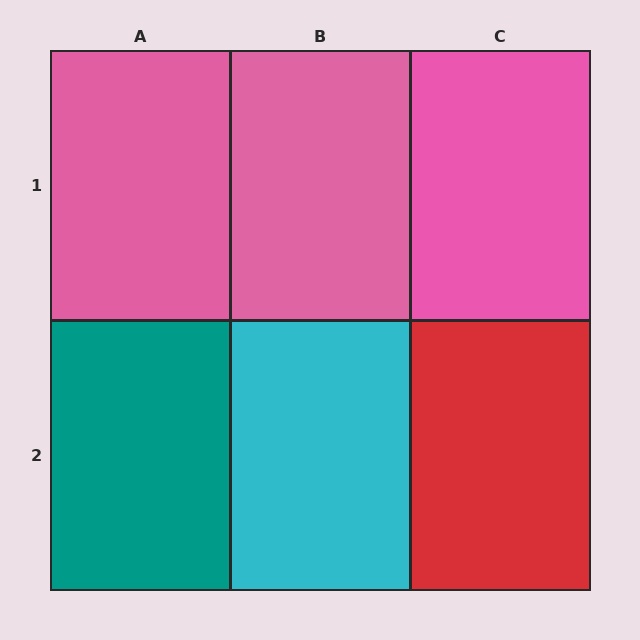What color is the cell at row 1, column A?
Pink.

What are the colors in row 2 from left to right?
Teal, cyan, red.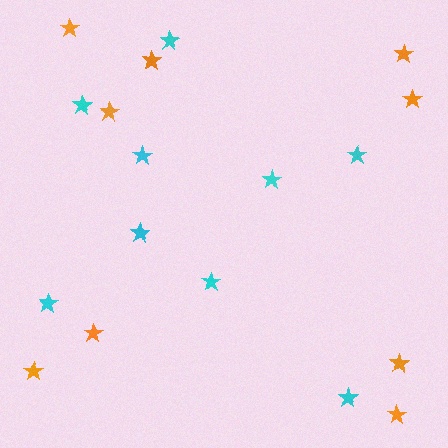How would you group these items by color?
There are 2 groups: one group of orange stars (9) and one group of cyan stars (9).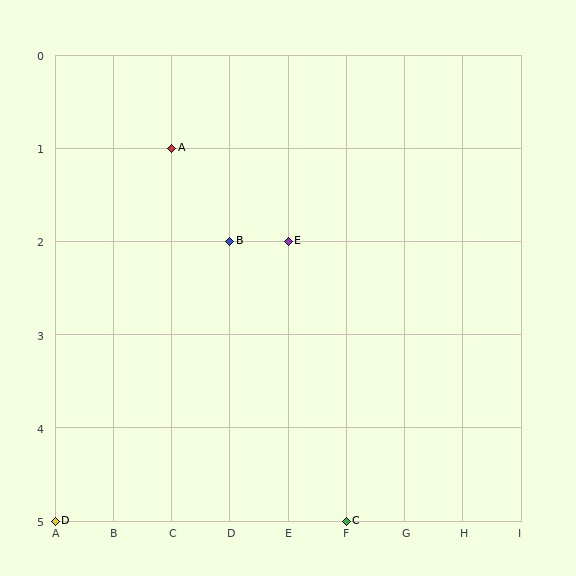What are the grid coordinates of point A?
Point A is at grid coordinates (C, 1).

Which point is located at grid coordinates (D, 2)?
Point B is at (D, 2).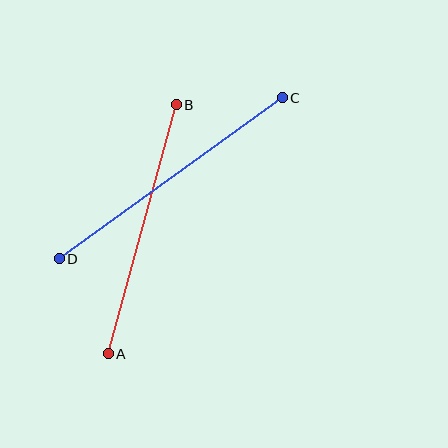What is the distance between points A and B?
The distance is approximately 258 pixels.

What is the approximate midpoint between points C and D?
The midpoint is at approximately (171, 178) pixels.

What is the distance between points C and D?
The distance is approximately 275 pixels.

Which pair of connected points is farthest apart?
Points C and D are farthest apart.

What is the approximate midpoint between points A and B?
The midpoint is at approximately (142, 229) pixels.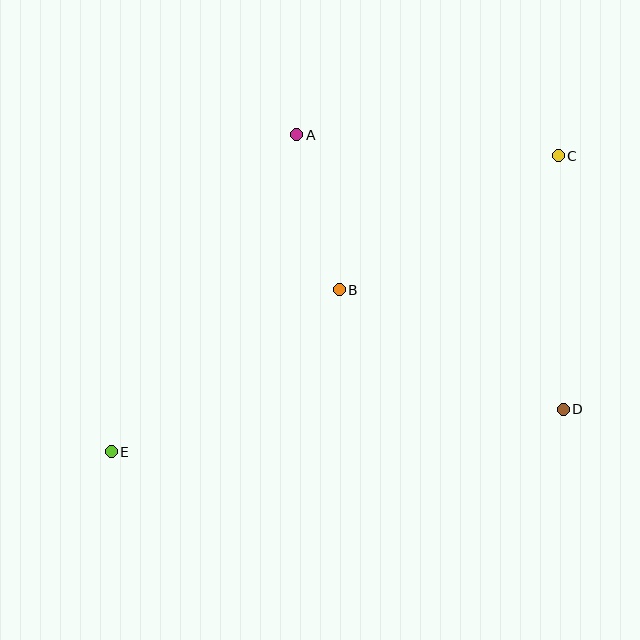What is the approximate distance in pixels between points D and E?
The distance between D and E is approximately 454 pixels.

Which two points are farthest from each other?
Points C and E are farthest from each other.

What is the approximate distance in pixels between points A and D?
The distance between A and D is approximately 383 pixels.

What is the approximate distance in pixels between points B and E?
The distance between B and E is approximately 280 pixels.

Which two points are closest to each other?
Points A and B are closest to each other.